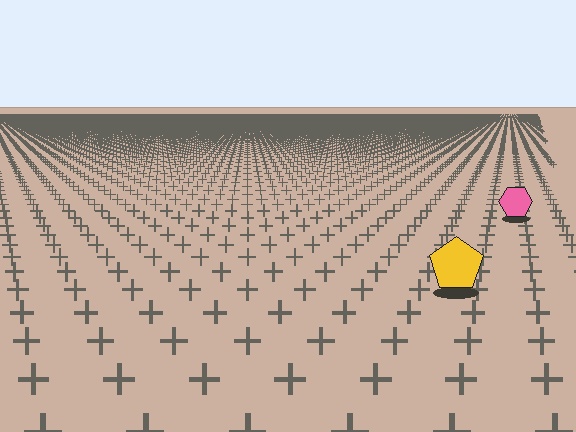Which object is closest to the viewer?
The yellow pentagon is closest. The texture marks near it are larger and more spread out.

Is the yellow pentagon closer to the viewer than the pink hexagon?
Yes. The yellow pentagon is closer — you can tell from the texture gradient: the ground texture is coarser near it.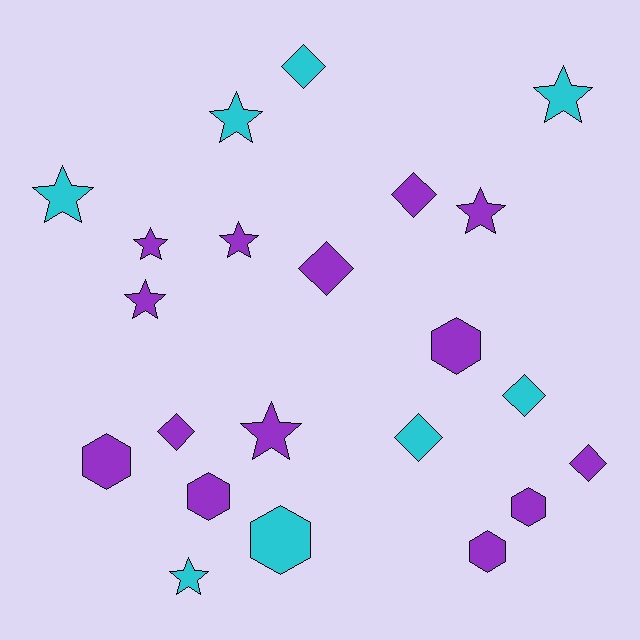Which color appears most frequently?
Purple, with 14 objects.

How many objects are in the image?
There are 22 objects.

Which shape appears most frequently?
Star, with 9 objects.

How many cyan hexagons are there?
There is 1 cyan hexagon.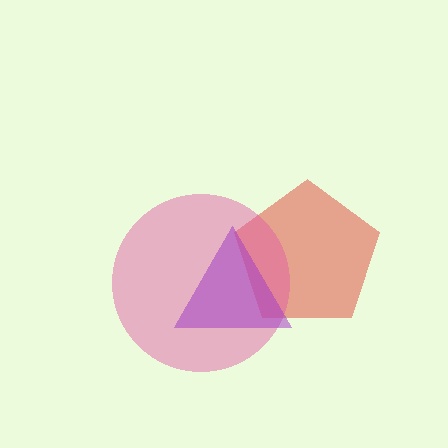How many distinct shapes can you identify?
There are 3 distinct shapes: a red pentagon, a pink circle, a purple triangle.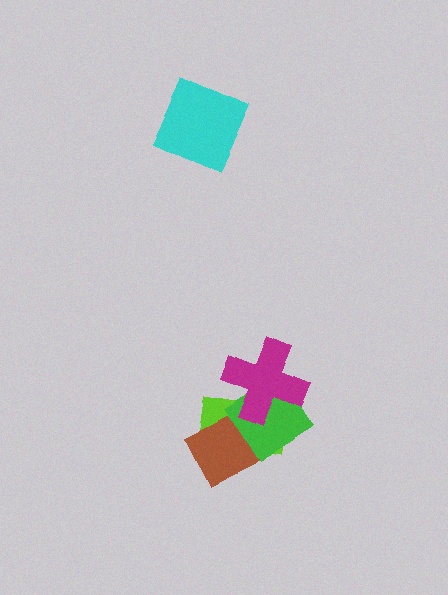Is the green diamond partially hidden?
Yes, it is partially covered by another shape.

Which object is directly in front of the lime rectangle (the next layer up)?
The brown diamond is directly in front of the lime rectangle.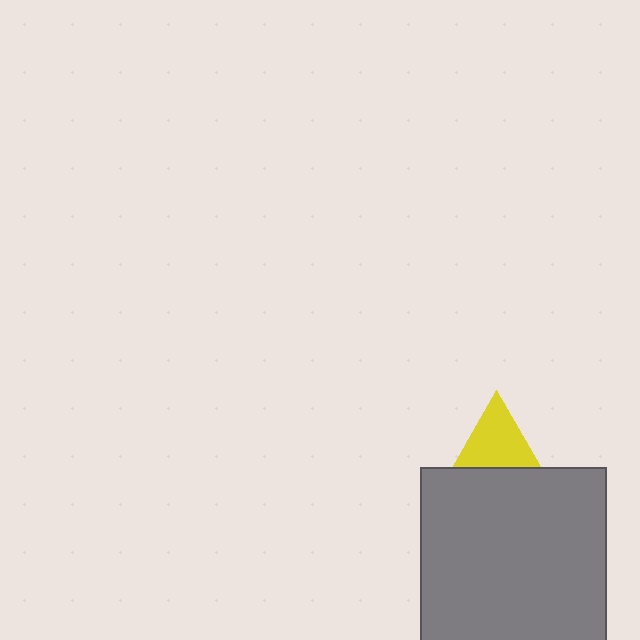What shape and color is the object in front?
The object in front is a gray square.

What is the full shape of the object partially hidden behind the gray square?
The partially hidden object is a yellow triangle.